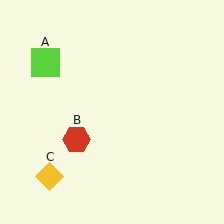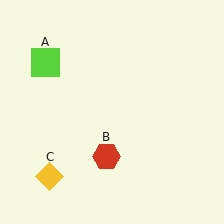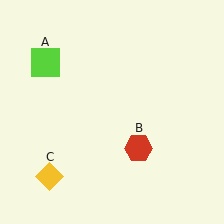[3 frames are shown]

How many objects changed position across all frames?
1 object changed position: red hexagon (object B).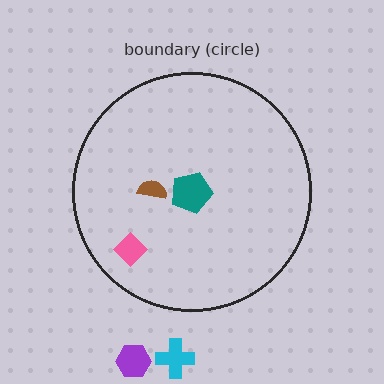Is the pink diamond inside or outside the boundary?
Inside.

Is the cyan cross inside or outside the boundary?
Outside.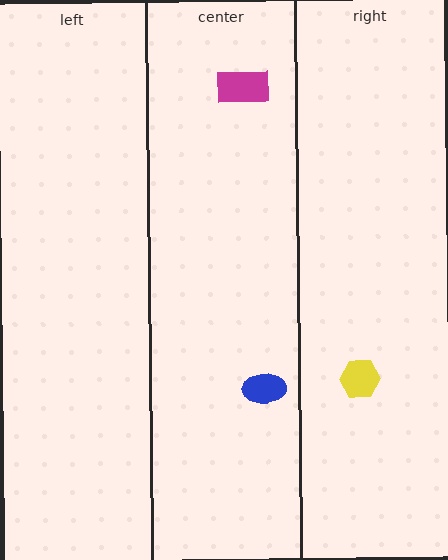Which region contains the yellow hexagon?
The right region.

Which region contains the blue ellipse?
The center region.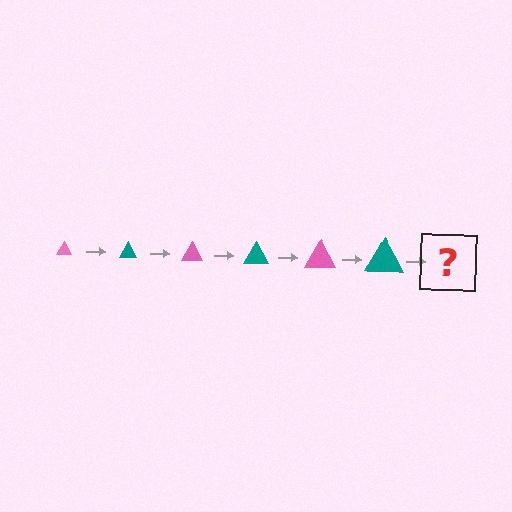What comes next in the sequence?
The next element should be a pink triangle, larger than the previous one.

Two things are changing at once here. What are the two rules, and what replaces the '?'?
The two rules are that the triangle grows larger each step and the color cycles through pink and teal. The '?' should be a pink triangle, larger than the previous one.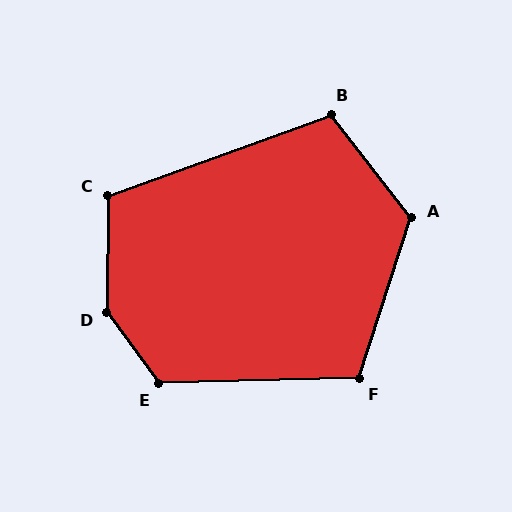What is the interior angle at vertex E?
Approximately 125 degrees (obtuse).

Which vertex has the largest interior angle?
D, at approximately 143 degrees.